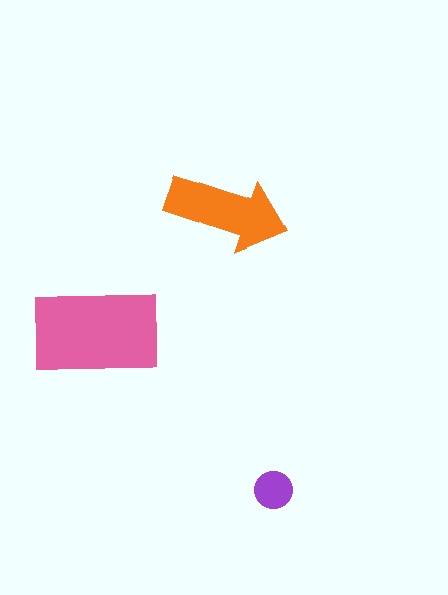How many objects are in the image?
There are 3 objects in the image.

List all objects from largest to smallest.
The pink rectangle, the orange arrow, the purple circle.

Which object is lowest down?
The purple circle is bottommost.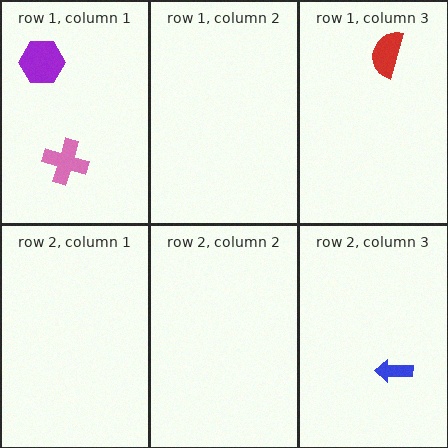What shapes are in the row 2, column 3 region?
The blue arrow.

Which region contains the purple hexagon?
The row 1, column 1 region.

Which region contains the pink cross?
The row 1, column 1 region.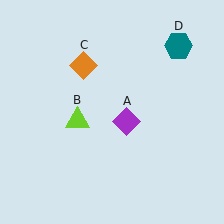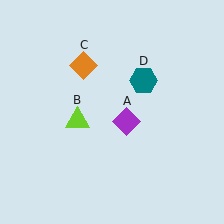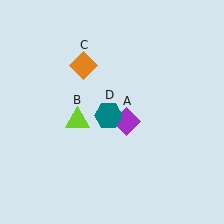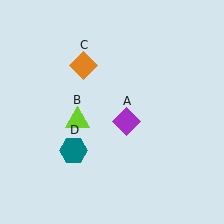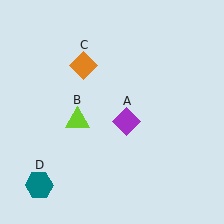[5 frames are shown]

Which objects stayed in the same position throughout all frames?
Purple diamond (object A) and lime triangle (object B) and orange diamond (object C) remained stationary.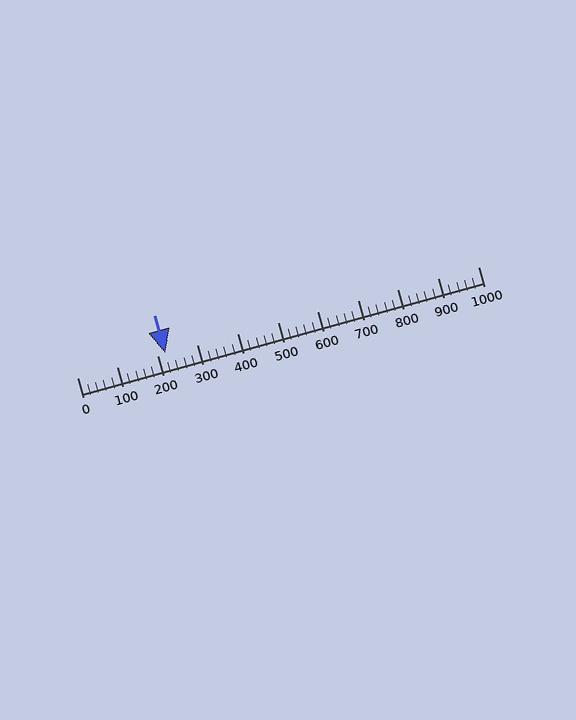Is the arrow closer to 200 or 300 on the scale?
The arrow is closer to 200.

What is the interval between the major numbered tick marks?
The major tick marks are spaced 100 units apart.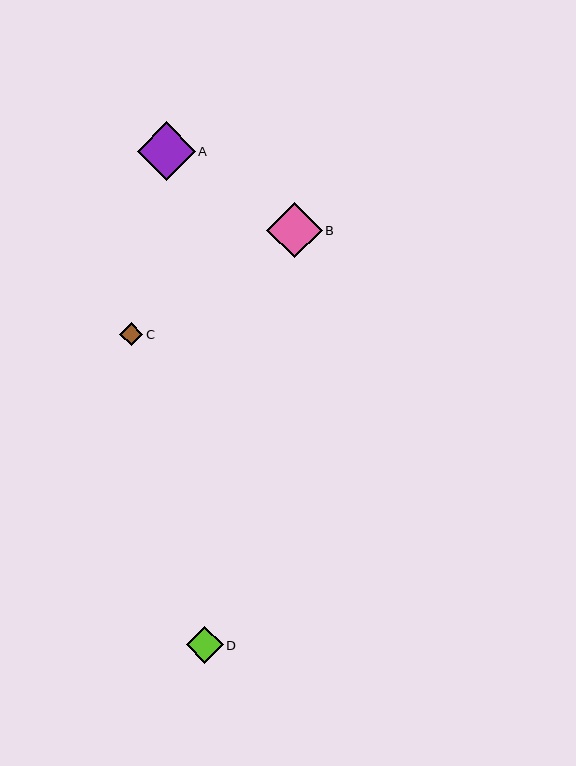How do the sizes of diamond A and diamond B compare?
Diamond A and diamond B are approximately the same size.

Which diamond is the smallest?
Diamond C is the smallest with a size of approximately 23 pixels.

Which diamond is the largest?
Diamond A is the largest with a size of approximately 58 pixels.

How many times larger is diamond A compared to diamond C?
Diamond A is approximately 2.5 times the size of diamond C.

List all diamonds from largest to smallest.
From largest to smallest: A, B, D, C.